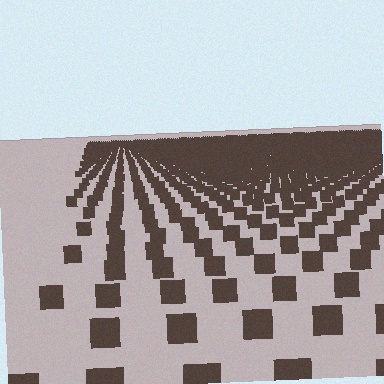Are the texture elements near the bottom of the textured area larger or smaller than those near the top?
Larger. Near the bottom, elements are closer to the viewer and appear at a bigger on-screen size.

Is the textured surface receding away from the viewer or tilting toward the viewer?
The surface is receding away from the viewer. Texture elements get smaller and denser toward the top.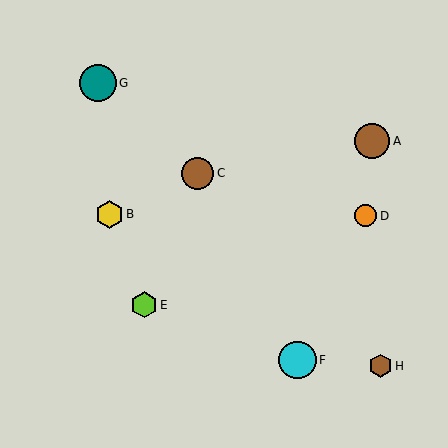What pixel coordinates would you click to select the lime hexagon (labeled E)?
Click at (144, 305) to select the lime hexagon E.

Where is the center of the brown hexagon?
The center of the brown hexagon is at (381, 366).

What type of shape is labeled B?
Shape B is a yellow hexagon.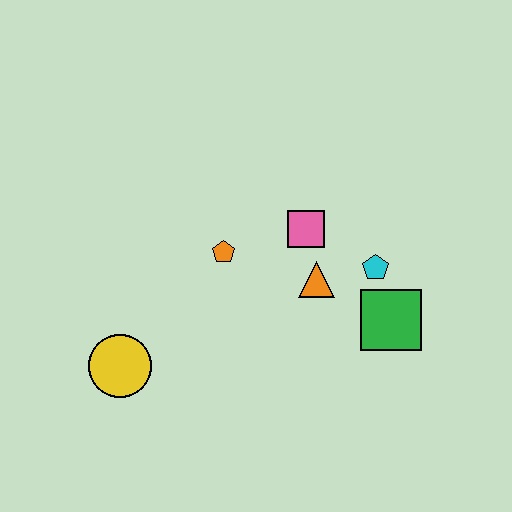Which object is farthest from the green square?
The yellow circle is farthest from the green square.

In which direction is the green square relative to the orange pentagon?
The green square is to the right of the orange pentagon.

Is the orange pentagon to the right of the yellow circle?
Yes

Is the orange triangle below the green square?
No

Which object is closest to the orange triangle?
The pink square is closest to the orange triangle.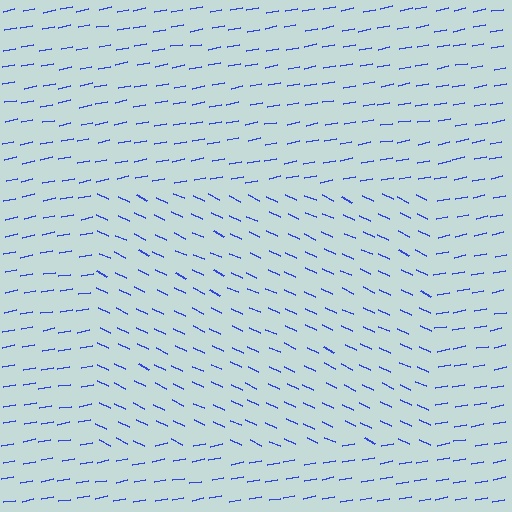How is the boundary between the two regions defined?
The boundary is defined purely by a change in line orientation (approximately 36 degrees difference). All lines are the same color and thickness.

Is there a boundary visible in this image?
Yes, there is a texture boundary formed by a change in line orientation.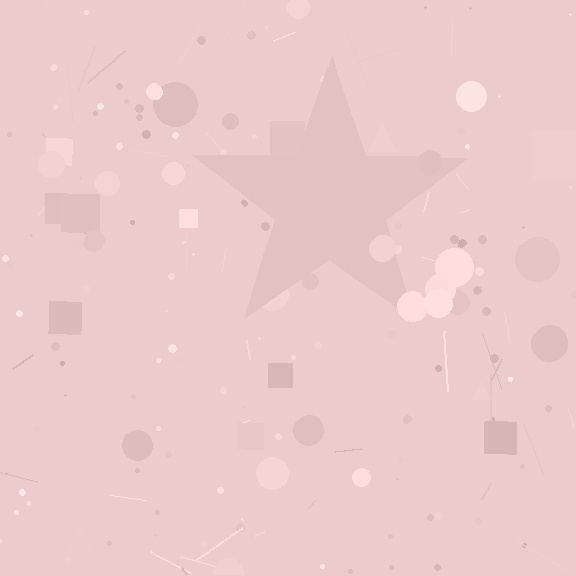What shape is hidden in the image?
A star is hidden in the image.